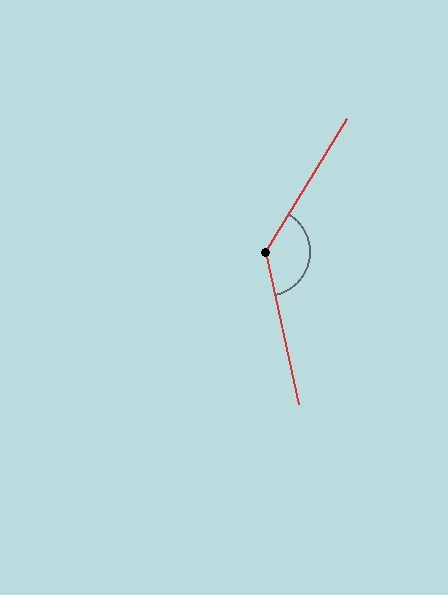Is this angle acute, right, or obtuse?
It is obtuse.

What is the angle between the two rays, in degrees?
Approximately 137 degrees.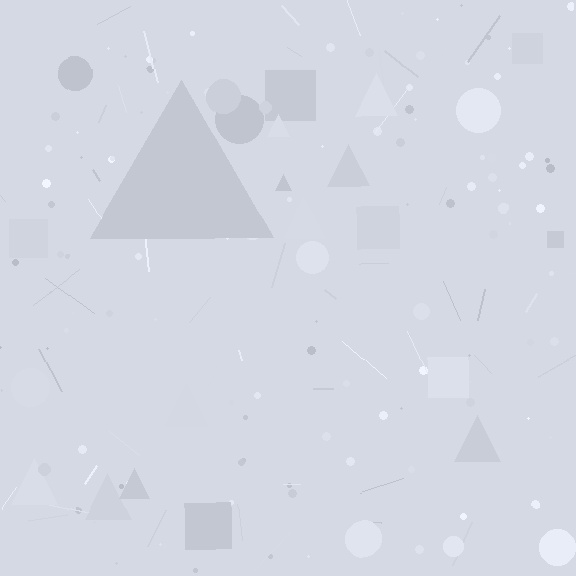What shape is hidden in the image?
A triangle is hidden in the image.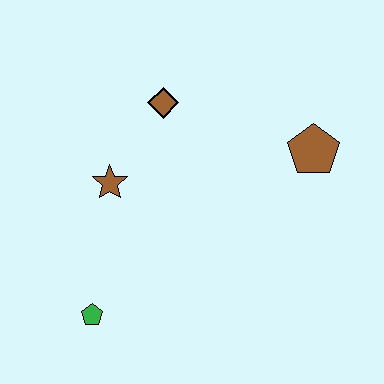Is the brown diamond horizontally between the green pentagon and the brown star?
No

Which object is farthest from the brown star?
The brown pentagon is farthest from the brown star.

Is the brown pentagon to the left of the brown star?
No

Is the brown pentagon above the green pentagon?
Yes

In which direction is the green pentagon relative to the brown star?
The green pentagon is below the brown star.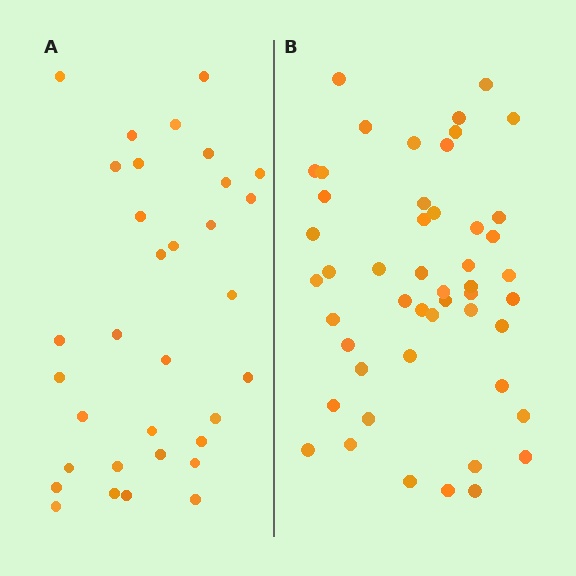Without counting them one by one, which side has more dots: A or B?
Region B (the right region) has more dots.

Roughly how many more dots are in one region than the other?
Region B has approximately 15 more dots than region A.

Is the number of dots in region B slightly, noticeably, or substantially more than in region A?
Region B has substantially more. The ratio is roughly 1.5 to 1.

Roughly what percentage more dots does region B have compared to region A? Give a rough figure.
About 50% more.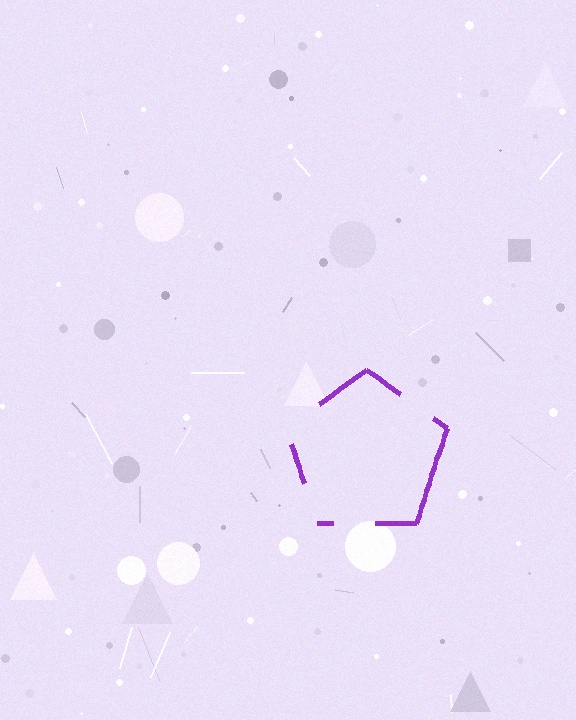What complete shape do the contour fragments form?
The contour fragments form a pentagon.